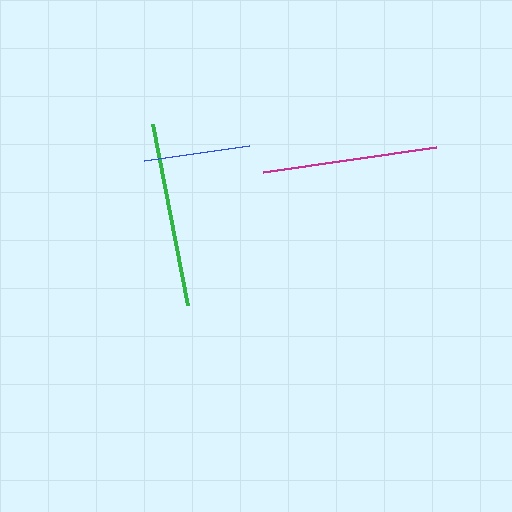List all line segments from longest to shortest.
From longest to shortest: green, magenta, blue.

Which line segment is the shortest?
The blue line is the shortest at approximately 106 pixels.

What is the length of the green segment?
The green segment is approximately 184 pixels long.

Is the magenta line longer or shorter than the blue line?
The magenta line is longer than the blue line.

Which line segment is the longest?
The green line is the longest at approximately 184 pixels.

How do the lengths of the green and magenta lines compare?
The green and magenta lines are approximately the same length.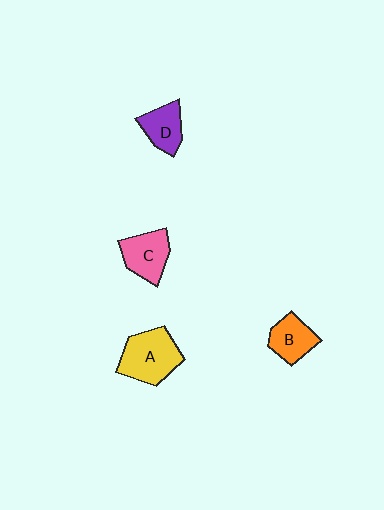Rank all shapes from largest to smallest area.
From largest to smallest: A (yellow), C (pink), B (orange), D (purple).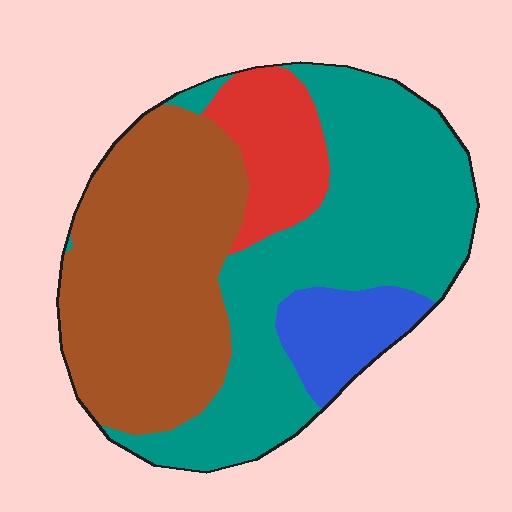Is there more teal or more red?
Teal.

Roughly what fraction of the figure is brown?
Brown covers about 40% of the figure.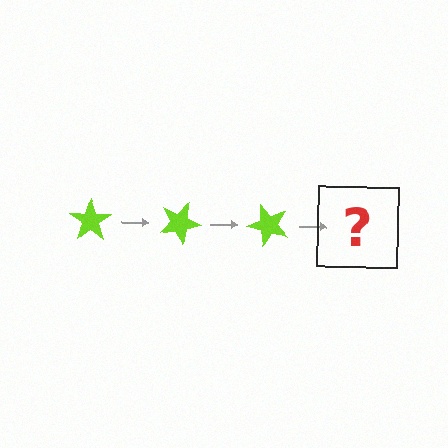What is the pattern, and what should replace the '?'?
The pattern is that the star rotates 25 degrees each step. The '?' should be a lime star rotated 75 degrees.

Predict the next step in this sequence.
The next step is a lime star rotated 75 degrees.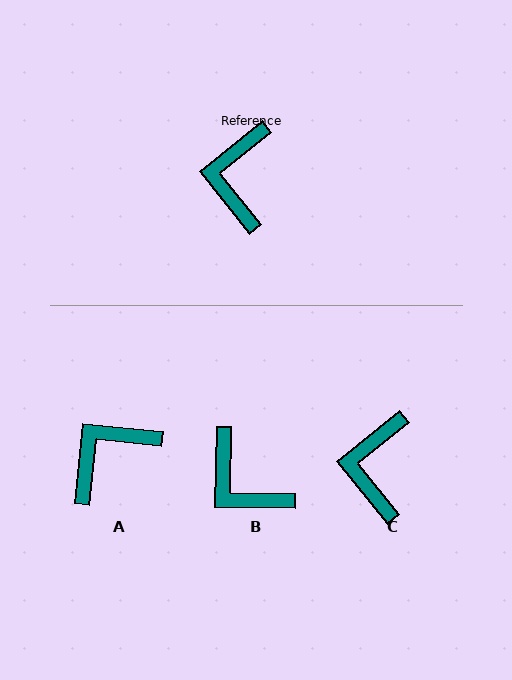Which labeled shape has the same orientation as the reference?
C.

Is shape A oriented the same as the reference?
No, it is off by about 45 degrees.